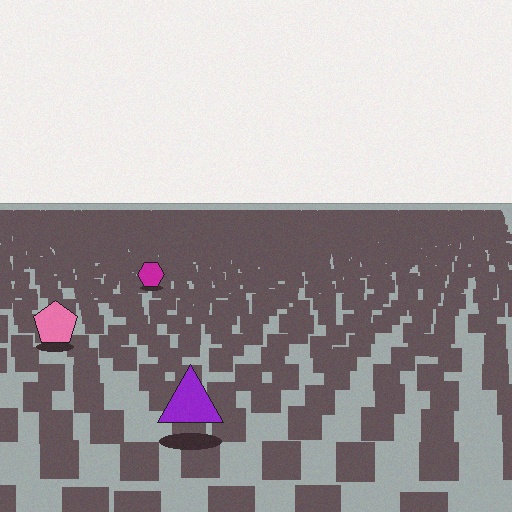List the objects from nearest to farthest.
From nearest to farthest: the purple triangle, the pink pentagon, the magenta hexagon.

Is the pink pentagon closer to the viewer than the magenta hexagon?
Yes. The pink pentagon is closer — you can tell from the texture gradient: the ground texture is coarser near it.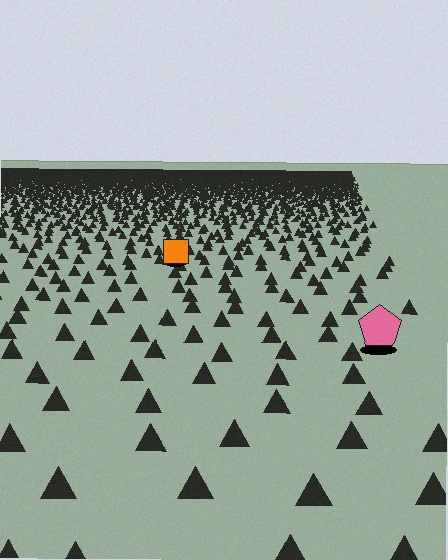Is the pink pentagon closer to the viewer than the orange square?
Yes. The pink pentagon is closer — you can tell from the texture gradient: the ground texture is coarser near it.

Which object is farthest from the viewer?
The orange square is farthest from the viewer. It appears smaller and the ground texture around it is denser.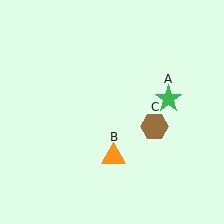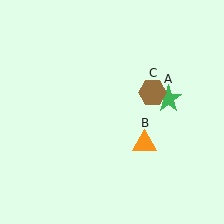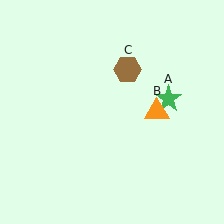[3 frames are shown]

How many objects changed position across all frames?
2 objects changed position: orange triangle (object B), brown hexagon (object C).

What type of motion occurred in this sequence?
The orange triangle (object B), brown hexagon (object C) rotated counterclockwise around the center of the scene.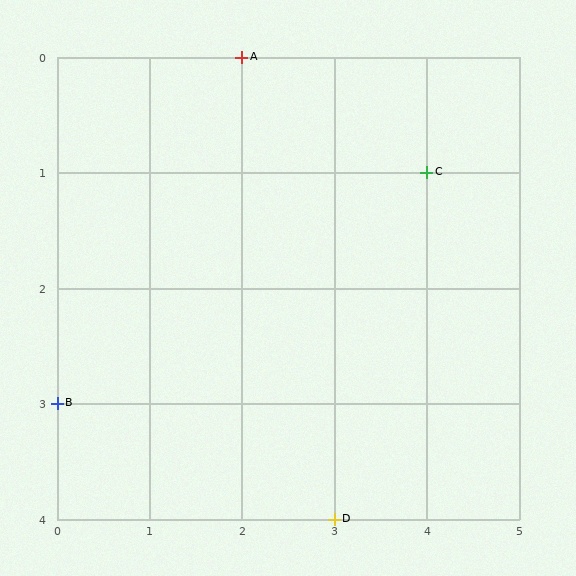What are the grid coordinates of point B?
Point B is at grid coordinates (0, 3).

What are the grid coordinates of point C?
Point C is at grid coordinates (4, 1).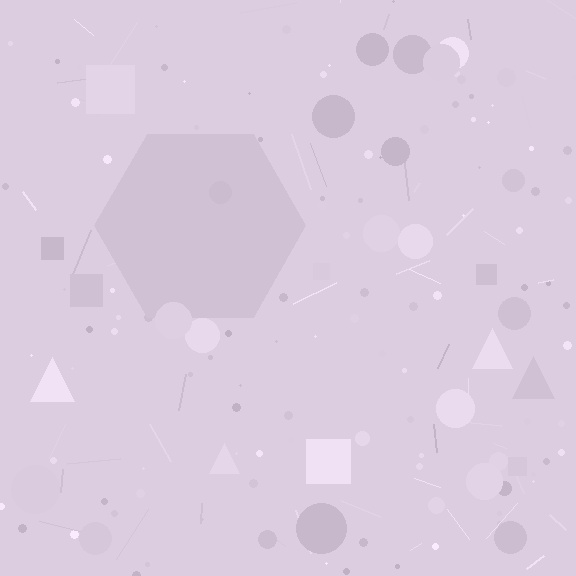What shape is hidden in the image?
A hexagon is hidden in the image.